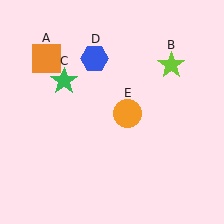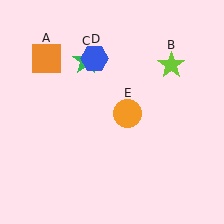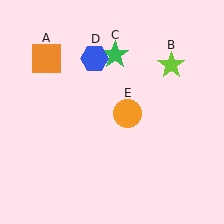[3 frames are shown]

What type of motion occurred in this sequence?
The green star (object C) rotated clockwise around the center of the scene.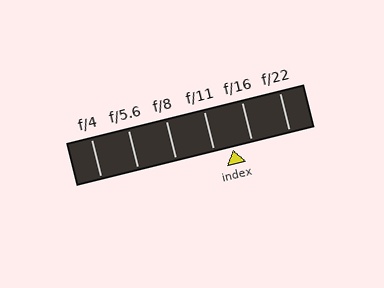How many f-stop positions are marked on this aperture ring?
There are 6 f-stop positions marked.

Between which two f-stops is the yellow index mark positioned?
The index mark is between f/11 and f/16.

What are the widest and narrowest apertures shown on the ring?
The widest aperture shown is f/4 and the narrowest is f/22.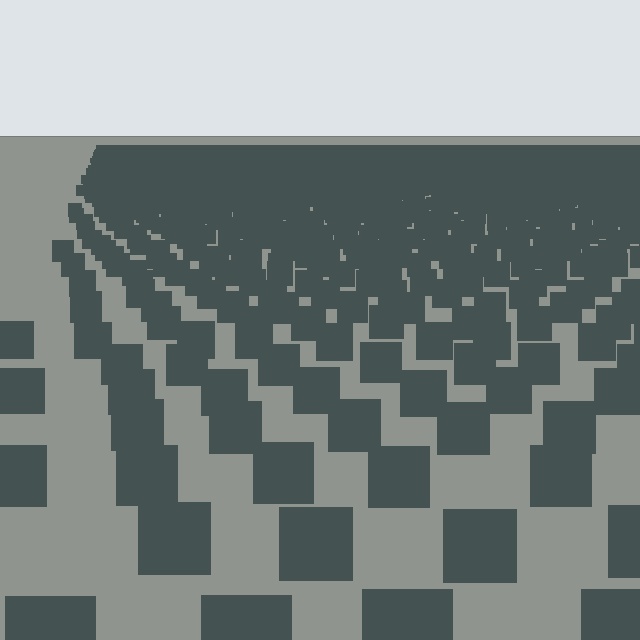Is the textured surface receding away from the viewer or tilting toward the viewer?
The surface is receding away from the viewer. Texture elements get smaller and denser toward the top.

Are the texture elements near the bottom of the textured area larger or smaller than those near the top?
Larger. Near the bottom, elements are closer to the viewer and appear at a bigger on-screen size.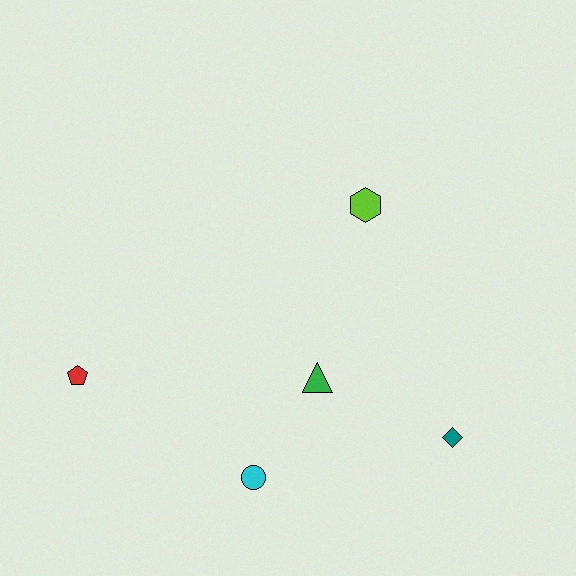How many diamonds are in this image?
There is 1 diamond.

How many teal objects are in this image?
There is 1 teal object.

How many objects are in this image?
There are 5 objects.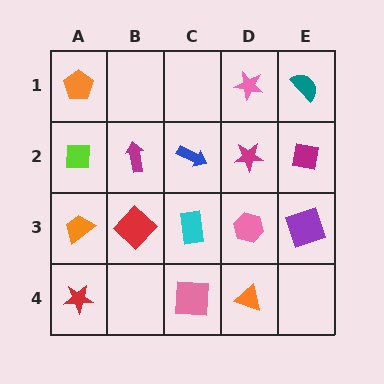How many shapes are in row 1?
3 shapes.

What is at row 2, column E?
A magenta square.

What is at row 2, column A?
A lime square.